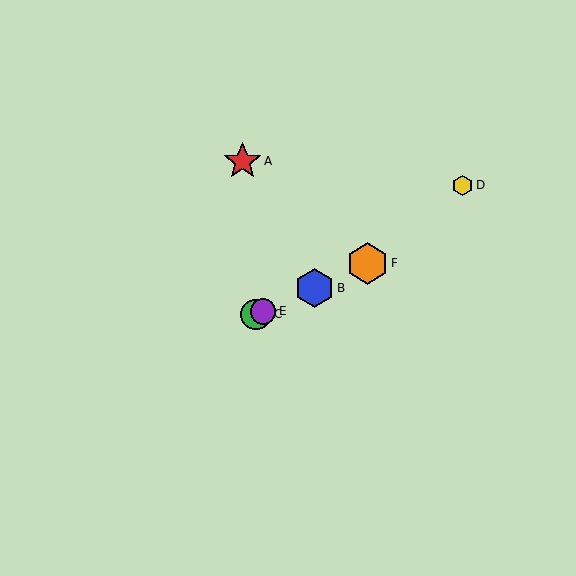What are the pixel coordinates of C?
Object C is at (256, 314).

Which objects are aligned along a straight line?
Objects B, C, E, F are aligned along a straight line.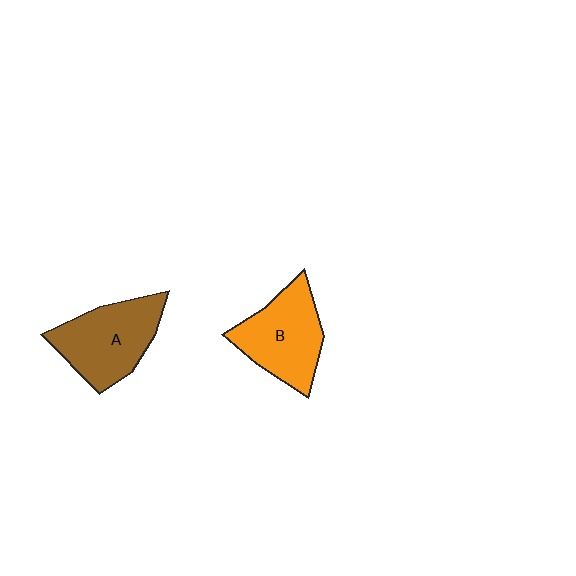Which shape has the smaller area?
Shape B (orange).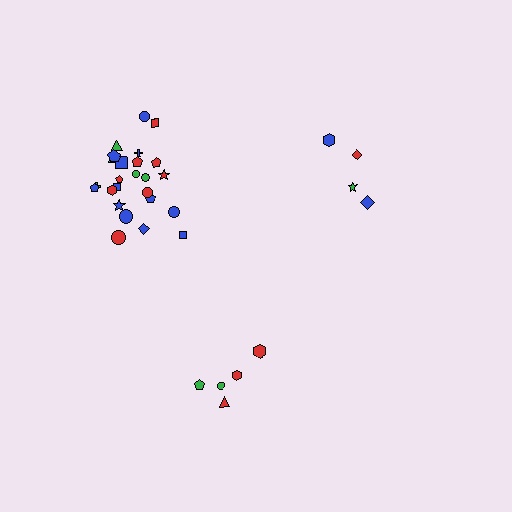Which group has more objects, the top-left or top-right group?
The top-left group.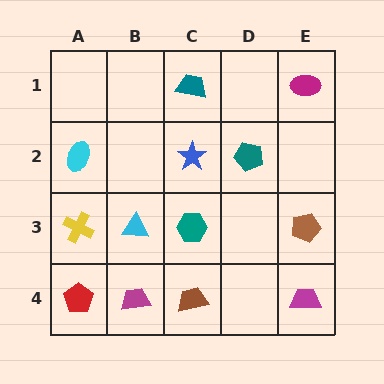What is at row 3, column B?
A cyan triangle.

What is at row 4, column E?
A magenta trapezoid.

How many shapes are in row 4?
4 shapes.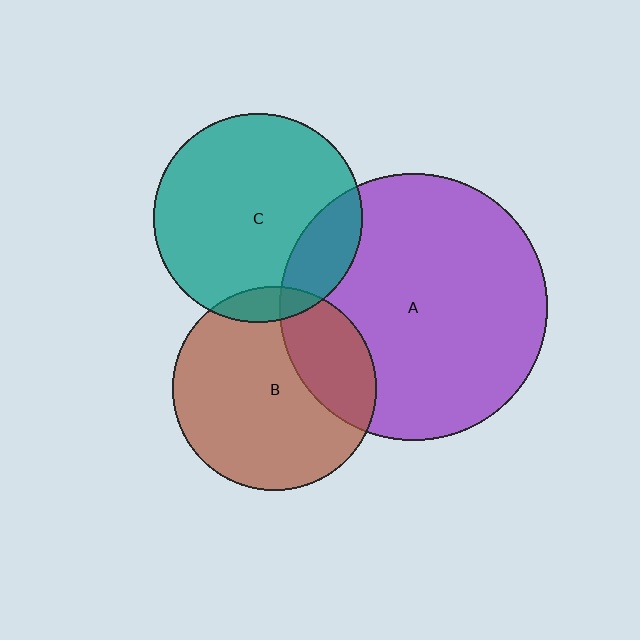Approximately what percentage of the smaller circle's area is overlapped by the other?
Approximately 20%.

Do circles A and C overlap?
Yes.